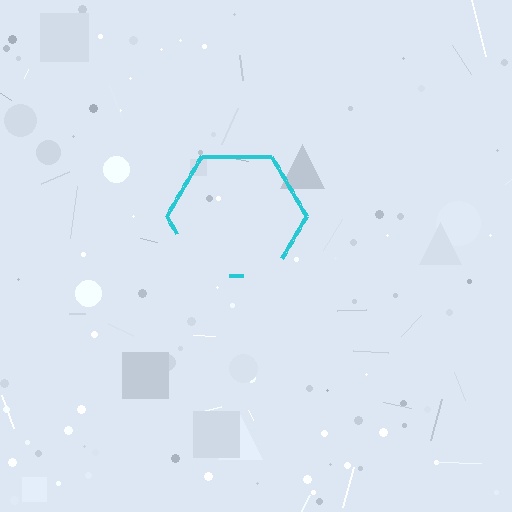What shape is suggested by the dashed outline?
The dashed outline suggests a hexagon.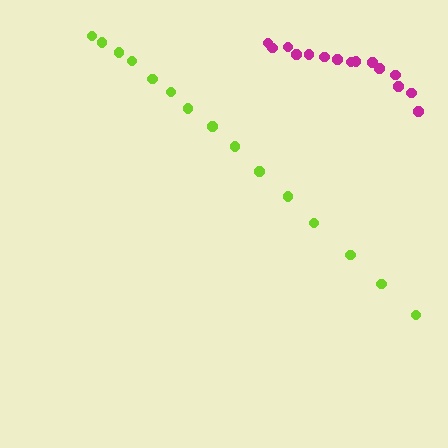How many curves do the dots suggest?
There are 2 distinct paths.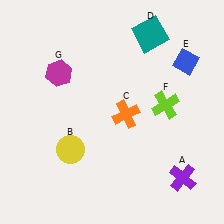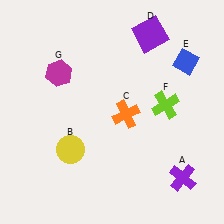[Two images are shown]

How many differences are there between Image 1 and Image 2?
There is 1 difference between the two images.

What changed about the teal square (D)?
In Image 1, D is teal. In Image 2, it changed to purple.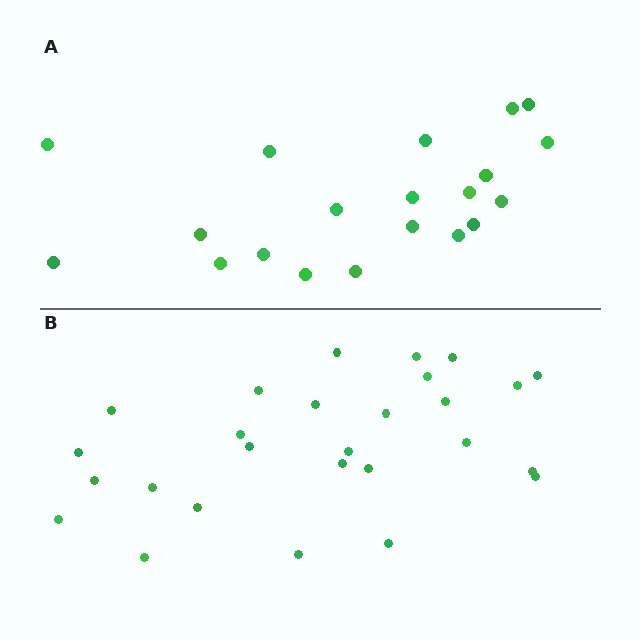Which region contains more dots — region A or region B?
Region B (the bottom region) has more dots.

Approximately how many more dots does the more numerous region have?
Region B has roughly 8 or so more dots than region A.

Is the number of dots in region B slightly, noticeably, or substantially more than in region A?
Region B has noticeably more, but not dramatically so. The ratio is roughly 1.4 to 1.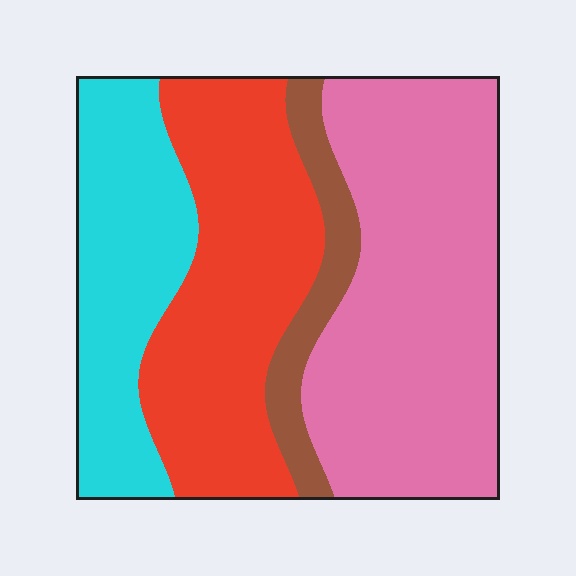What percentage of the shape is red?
Red covers 30% of the shape.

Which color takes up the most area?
Pink, at roughly 40%.